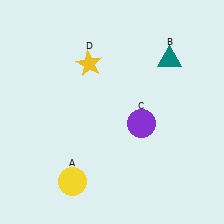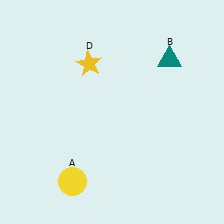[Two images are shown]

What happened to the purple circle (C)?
The purple circle (C) was removed in Image 2. It was in the bottom-right area of Image 1.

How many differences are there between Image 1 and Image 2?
There is 1 difference between the two images.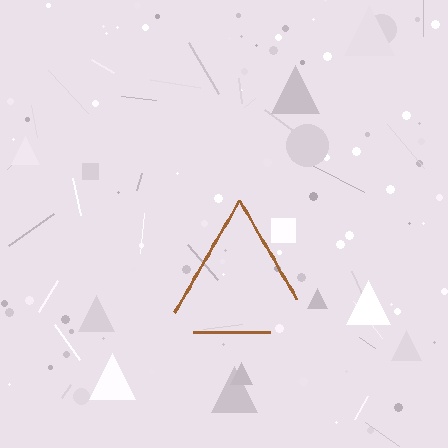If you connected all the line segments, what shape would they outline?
They would outline a triangle.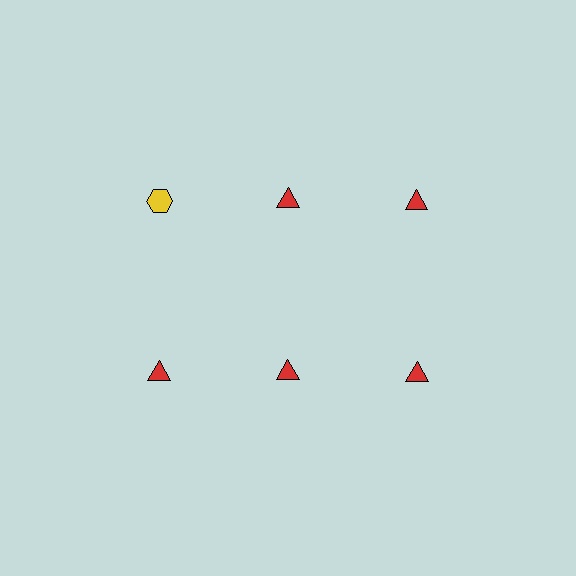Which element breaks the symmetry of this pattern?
The yellow hexagon in the top row, leftmost column breaks the symmetry. All other shapes are red triangles.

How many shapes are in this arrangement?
There are 6 shapes arranged in a grid pattern.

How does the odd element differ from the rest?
It differs in both color (yellow instead of red) and shape (hexagon instead of triangle).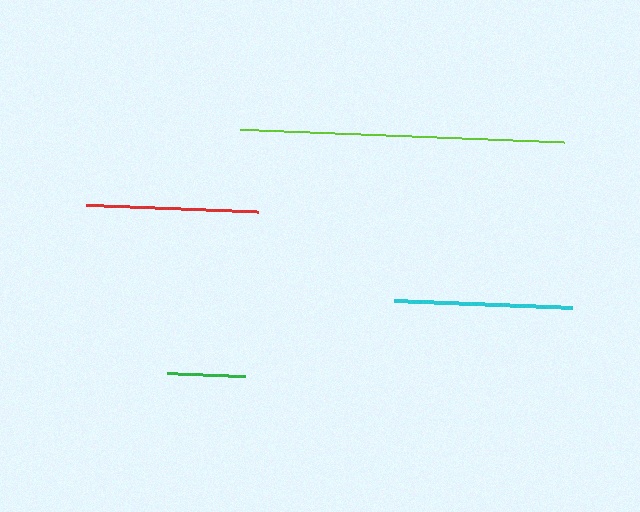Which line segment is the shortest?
The green line is the shortest at approximately 78 pixels.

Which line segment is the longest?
The lime line is the longest at approximately 324 pixels.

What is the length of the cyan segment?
The cyan segment is approximately 178 pixels long.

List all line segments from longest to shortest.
From longest to shortest: lime, cyan, red, green.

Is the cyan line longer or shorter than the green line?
The cyan line is longer than the green line.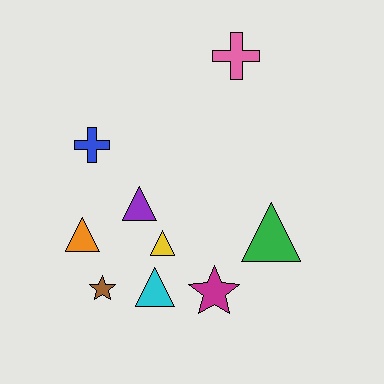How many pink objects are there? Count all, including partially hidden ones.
There is 1 pink object.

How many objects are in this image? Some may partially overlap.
There are 9 objects.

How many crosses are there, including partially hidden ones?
There are 2 crosses.